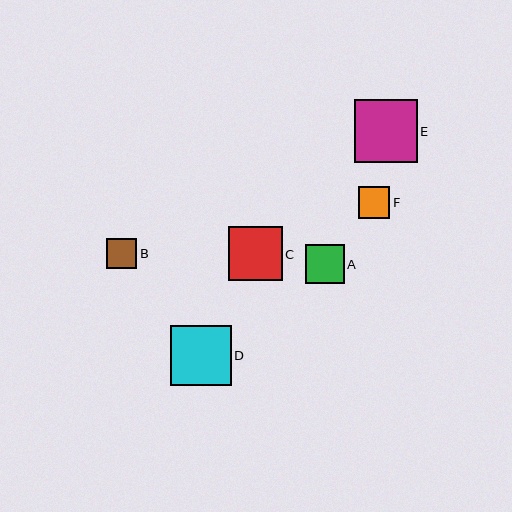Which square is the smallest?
Square B is the smallest with a size of approximately 30 pixels.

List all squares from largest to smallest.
From largest to smallest: E, D, C, A, F, B.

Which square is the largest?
Square E is the largest with a size of approximately 63 pixels.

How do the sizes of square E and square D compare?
Square E and square D are approximately the same size.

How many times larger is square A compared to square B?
Square A is approximately 1.3 times the size of square B.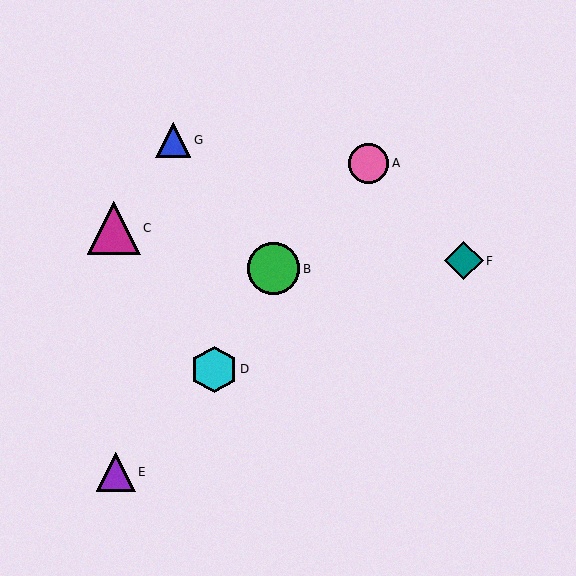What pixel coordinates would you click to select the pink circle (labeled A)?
Click at (369, 163) to select the pink circle A.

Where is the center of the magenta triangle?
The center of the magenta triangle is at (114, 228).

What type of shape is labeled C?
Shape C is a magenta triangle.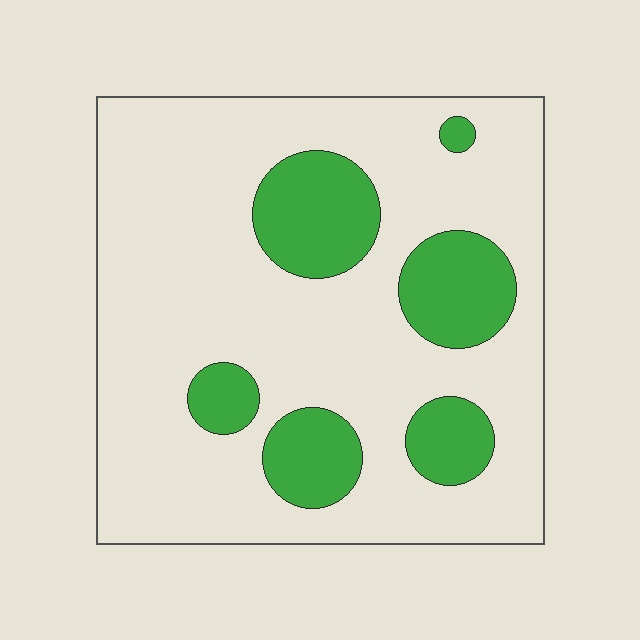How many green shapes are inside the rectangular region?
6.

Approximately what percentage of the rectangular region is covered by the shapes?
Approximately 20%.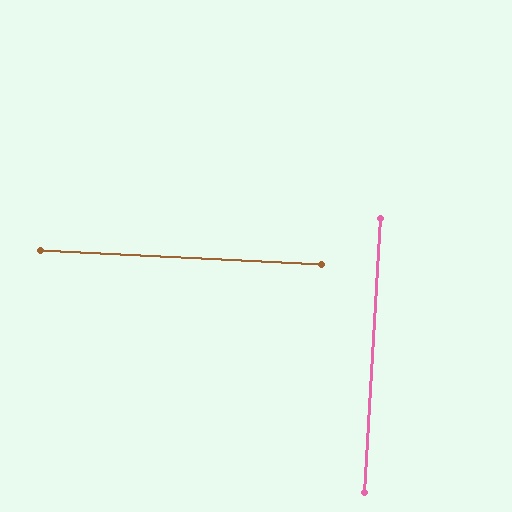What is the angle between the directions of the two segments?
Approximately 90 degrees.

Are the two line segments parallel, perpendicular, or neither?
Perpendicular — they meet at approximately 90°.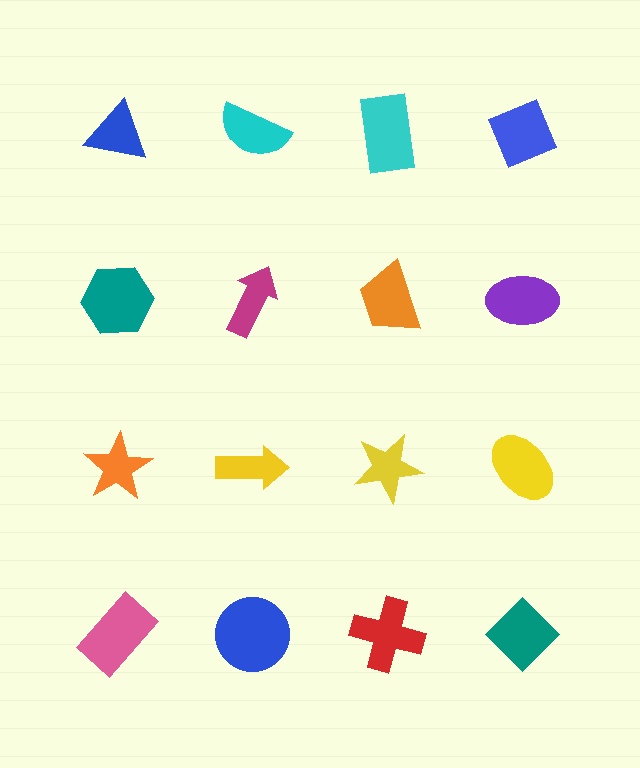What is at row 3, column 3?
A yellow star.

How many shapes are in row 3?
4 shapes.